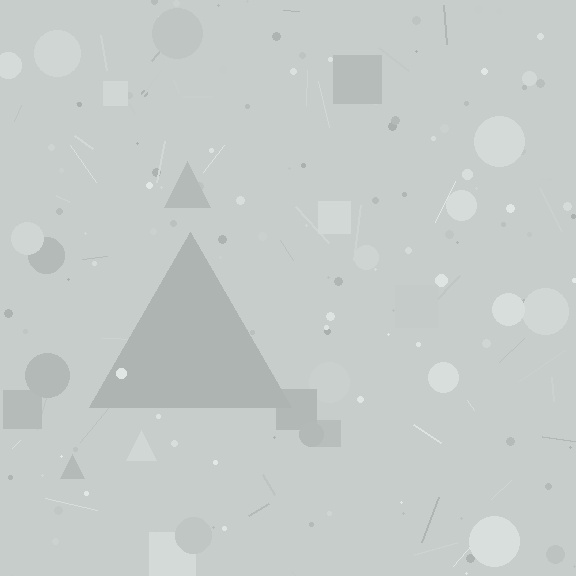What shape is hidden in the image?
A triangle is hidden in the image.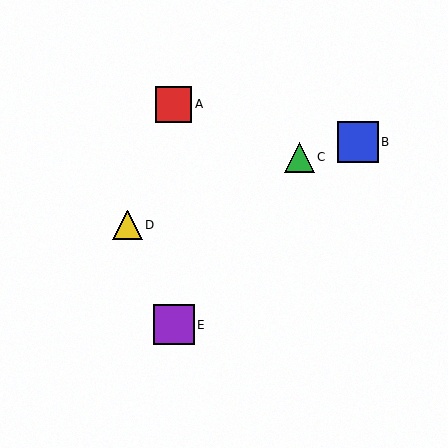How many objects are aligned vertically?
2 objects (A, E) are aligned vertically.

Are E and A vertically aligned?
Yes, both are at x≈174.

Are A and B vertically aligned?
No, A is at x≈174 and B is at x≈358.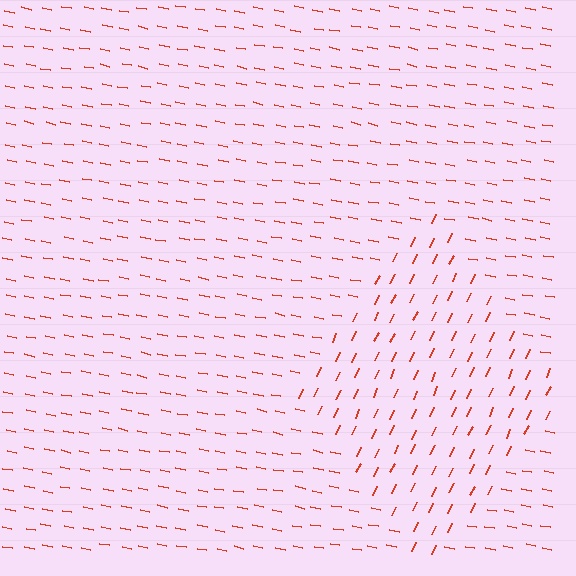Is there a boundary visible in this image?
Yes, there is a texture boundary formed by a change in line orientation.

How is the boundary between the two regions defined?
The boundary is defined purely by a change in line orientation (approximately 76 degrees difference). All lines are the same color and thickness.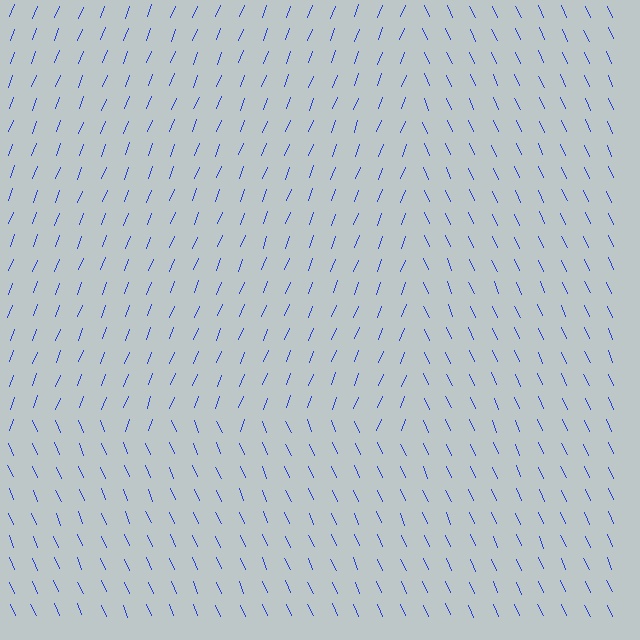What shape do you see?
I see a rectangle.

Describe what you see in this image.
The image is filled with small blue line segments. A rectangle region in the image has lines oriented differently from the surrounding lines, creating a visible texture boundary.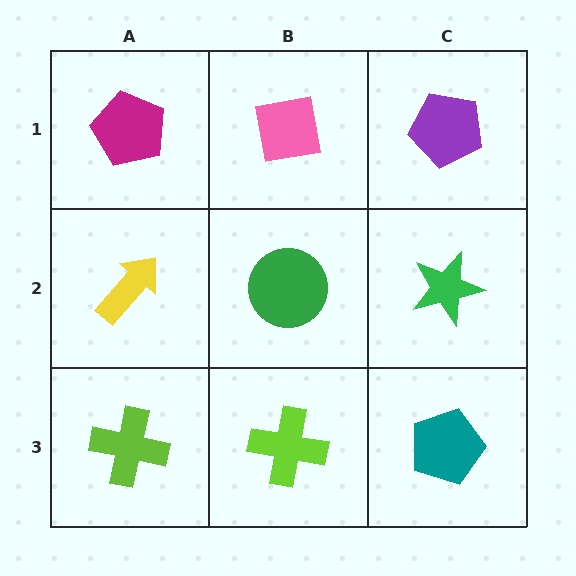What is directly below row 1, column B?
A green circle.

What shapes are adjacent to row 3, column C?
A green star (row 2, column C), a lime cross (row 3, column B).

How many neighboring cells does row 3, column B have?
3.